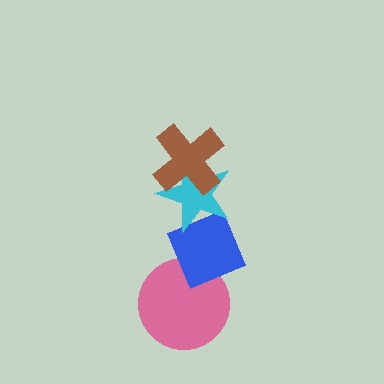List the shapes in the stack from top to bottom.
From top to bottom: the brown cross, the cyan star, the blue diamond, the pink circle.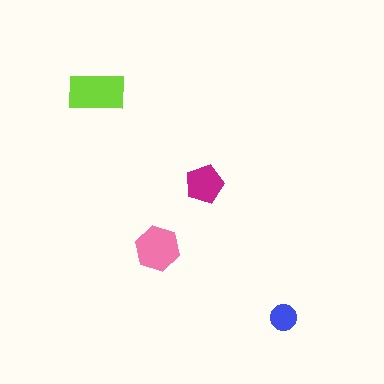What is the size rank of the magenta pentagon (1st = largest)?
3rd.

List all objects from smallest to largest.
The blue circle, the magenta pentagon, the pink hexagon, the lime rectangle.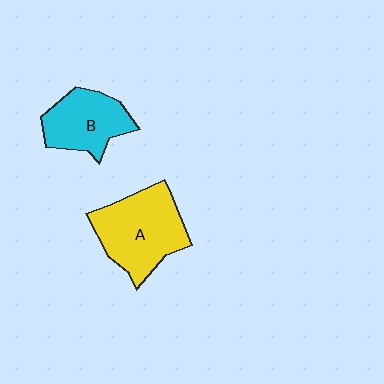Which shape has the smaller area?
Shape B (cyan).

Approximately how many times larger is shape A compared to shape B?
Approximately 1.4 times.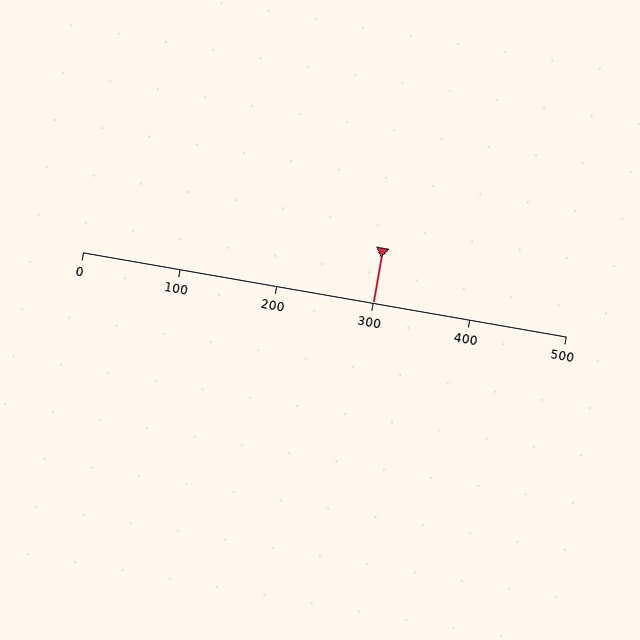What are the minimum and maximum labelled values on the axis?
The axis runs from 0 to 500.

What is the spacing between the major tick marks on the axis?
The major ticks are spaced 100 apart.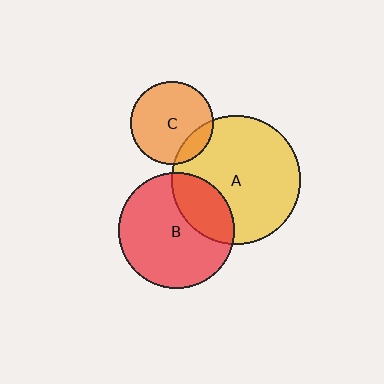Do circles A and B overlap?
Yes.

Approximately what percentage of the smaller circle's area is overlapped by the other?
Approximately 25%.